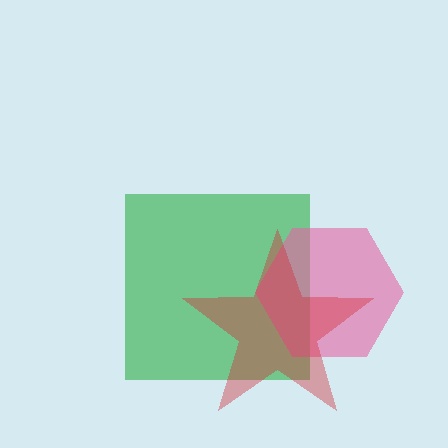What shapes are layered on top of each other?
The layered shapes are: a green square, a pink hexagon, a red star.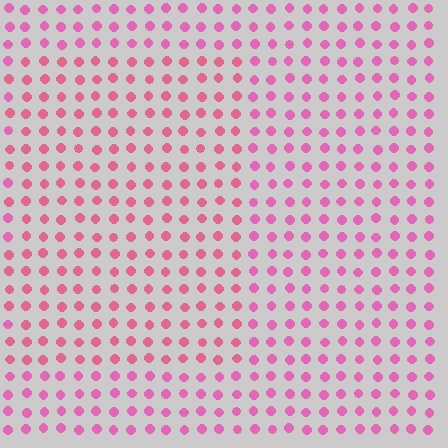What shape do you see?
I see a rectangle.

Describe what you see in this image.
The image is filled with small pink elements in a uniform arrangement. A rectangle-shaped region is visible where the elements are tinted to a slightly different hue, forming a subtle color boundary.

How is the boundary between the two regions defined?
The boundary is defined purely by a slight shift in hue (about 21 degrees). Spacing, size, and orientation are identical on both sides.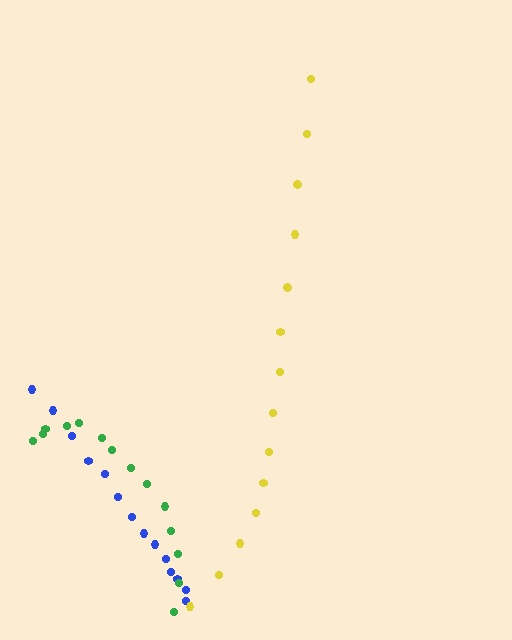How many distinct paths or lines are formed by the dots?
There are 3 distinct paths.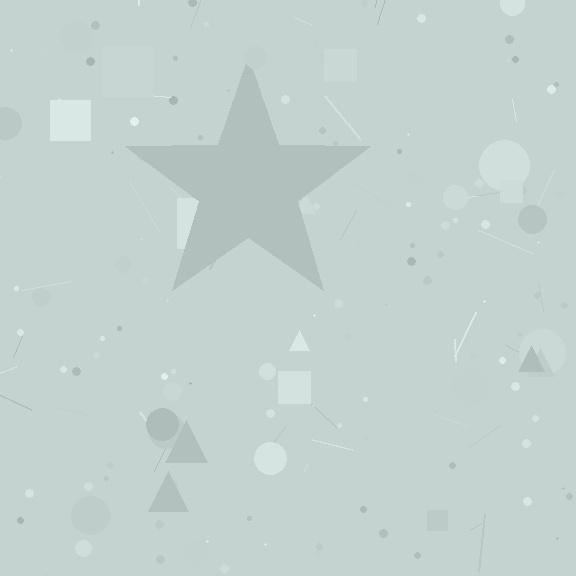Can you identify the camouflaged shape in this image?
The camouflaged shape is a star.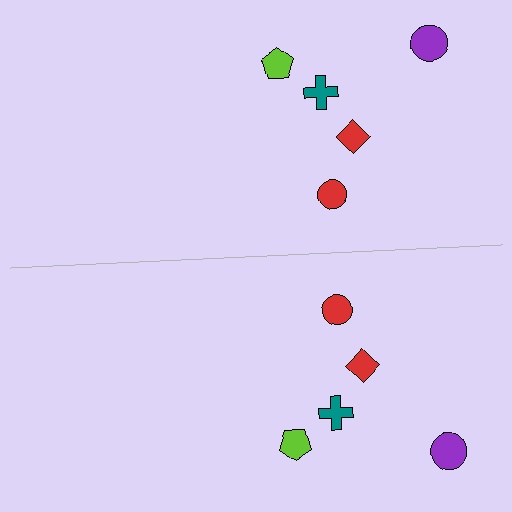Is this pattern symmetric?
Yes, this pattern has bilateral (reflection) symmetry.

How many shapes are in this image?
There are 10 shapes in this image.